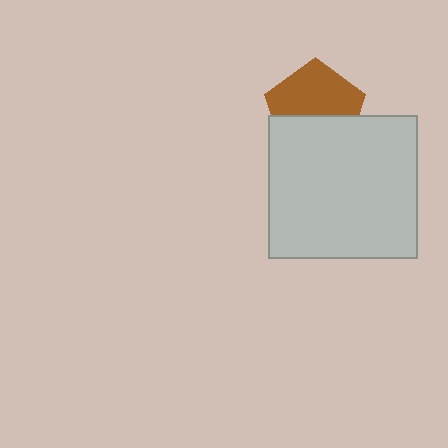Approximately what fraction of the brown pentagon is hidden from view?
Roughly 42% of the brown pentagon is hidden behind the light gray rectangle.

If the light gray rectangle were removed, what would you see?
You would see the complete brown pentagon.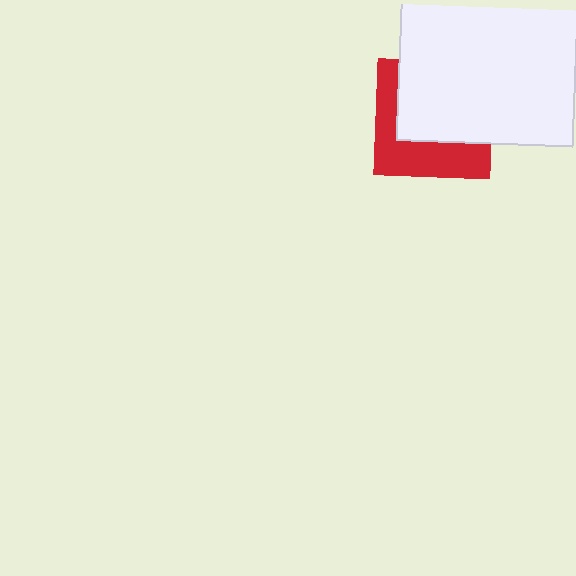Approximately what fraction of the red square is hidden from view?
Roughly 59% of the red square is hidden behind the white square.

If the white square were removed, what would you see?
You would see the complete red square.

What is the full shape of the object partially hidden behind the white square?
The partially hidden object is a red square.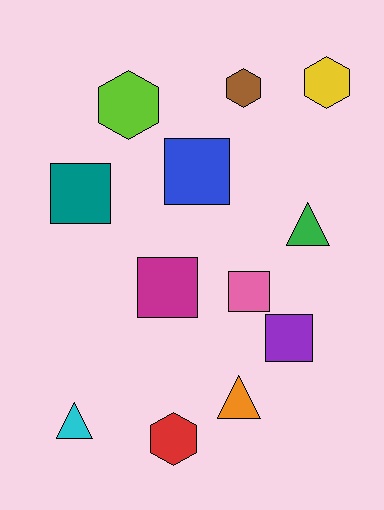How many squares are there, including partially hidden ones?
There are 5 squares.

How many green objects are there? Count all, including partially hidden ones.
There is 1 green object.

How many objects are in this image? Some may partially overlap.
There are 12 objects.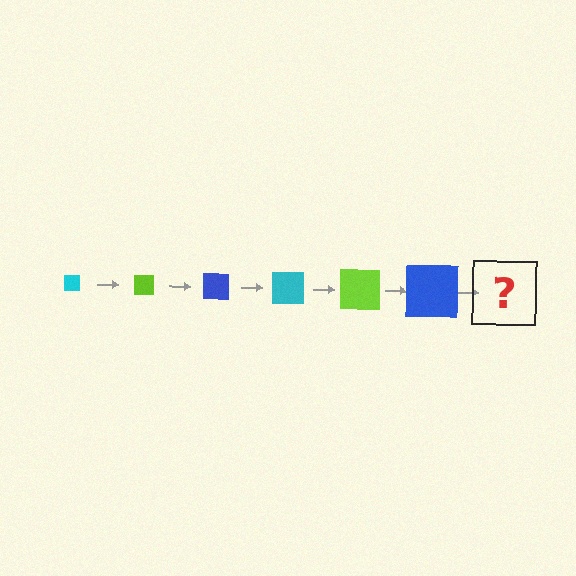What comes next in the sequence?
The next element should be a cyan square, larger than the previous one.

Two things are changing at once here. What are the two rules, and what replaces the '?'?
The two rules are that the square grows larger each step and the color cycles through cyan, lime, and blue. The '?' should be a cyan square, larger than the previous one.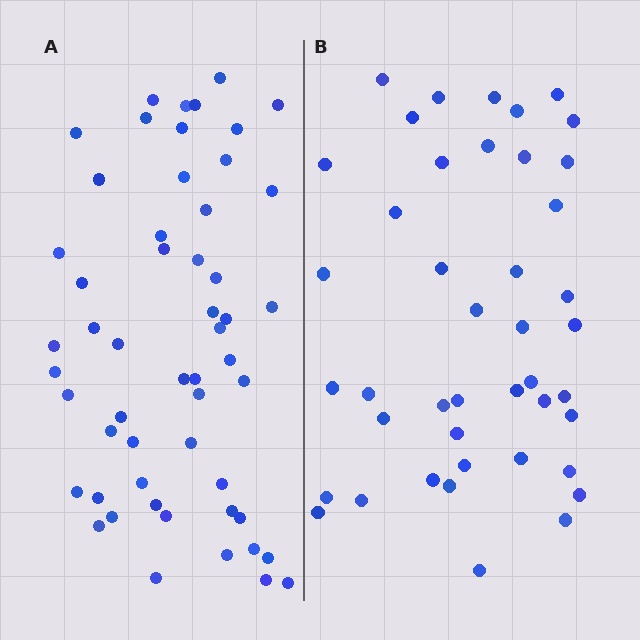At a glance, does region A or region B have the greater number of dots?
Region A (the left region) has more dots.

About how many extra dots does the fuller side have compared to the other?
Region A has roughly 12 or so more dots than region B.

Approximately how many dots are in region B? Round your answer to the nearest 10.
About 40 dots. (The exact count is 43, which rounds to 40.)